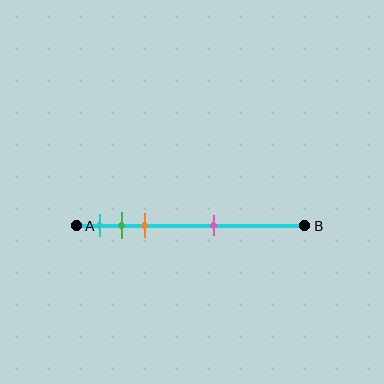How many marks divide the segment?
There are 4 marks dividing the segment.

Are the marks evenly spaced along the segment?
No, the marks are not evenly spaced.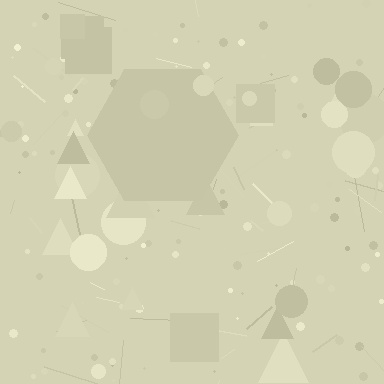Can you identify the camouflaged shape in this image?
The camouflaged shape is a hexagon.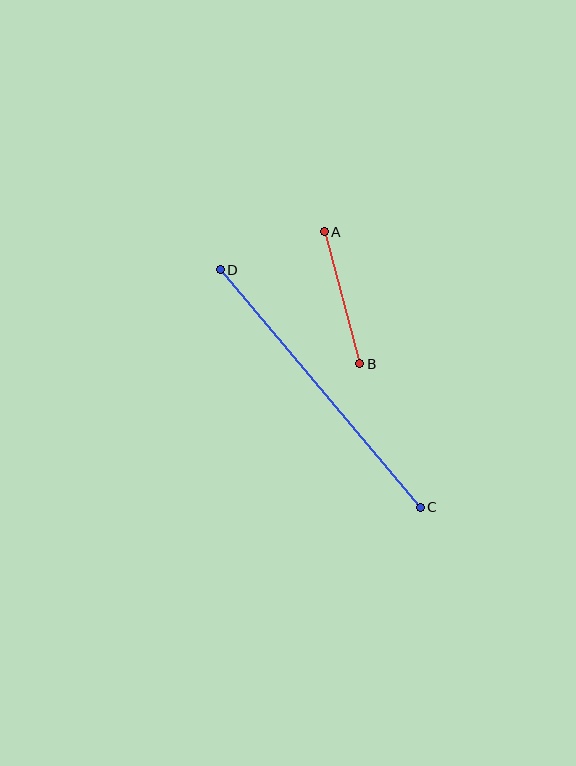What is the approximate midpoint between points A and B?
The midpoint is at approximately (342, 298) pixels.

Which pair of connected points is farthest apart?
Points C and D are farthest apart.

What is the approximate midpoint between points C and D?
The midpoint is at approximately (320, 389) pixels.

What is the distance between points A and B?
The distance is approximately 137 pixels.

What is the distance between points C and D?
The distance is approximately 310 pixels.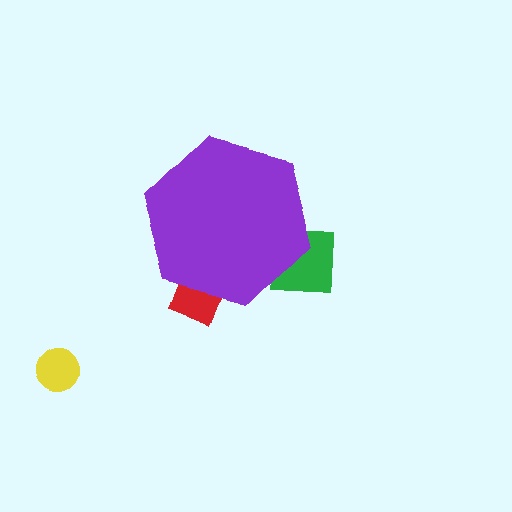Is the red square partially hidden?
Yes, the red square is partially hidden behind the purple hexagon.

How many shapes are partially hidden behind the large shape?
2 shapes are partially hidden.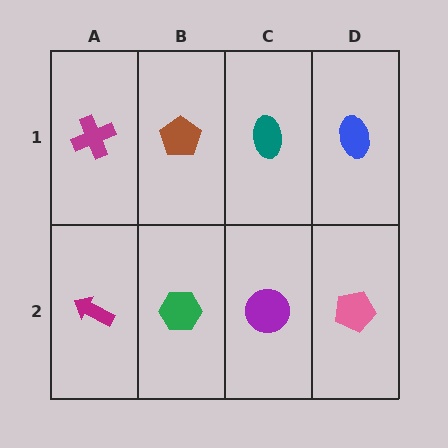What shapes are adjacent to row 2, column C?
A teal ellipse (row 1, column C), a green hexagon (row 2, column B), a pink pentagon (row 2, column D).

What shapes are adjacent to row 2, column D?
A blue ellipse (row 1, column D), a purple circle (row 2, column C).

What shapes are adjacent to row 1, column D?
A pink pentagon (row 2, column D), a teal ellipse (row 1, column C).